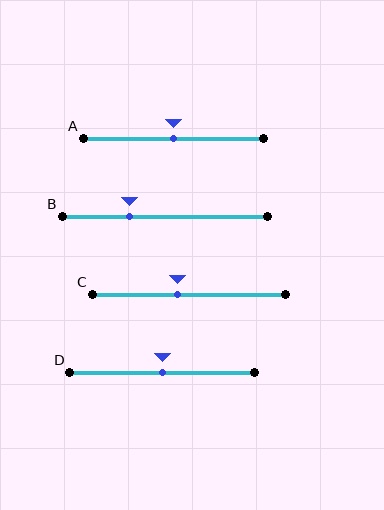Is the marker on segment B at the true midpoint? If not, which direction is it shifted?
No, the marker on segment B is shifted to the left by about 17% of the segment length.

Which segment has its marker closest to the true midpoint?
Segment A has its marker closest to the true midpoint.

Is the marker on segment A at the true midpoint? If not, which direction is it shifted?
Yes, the marker on segment A is at the true midpoint.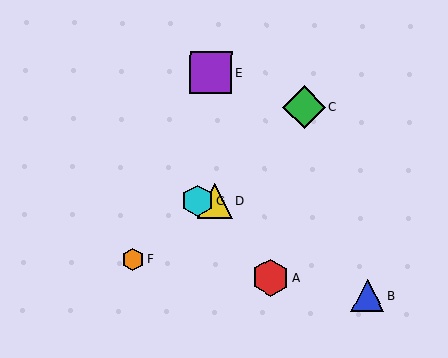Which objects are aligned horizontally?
Objects D, G are aligned horizontally.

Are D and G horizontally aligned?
Yes, both are at y≈201.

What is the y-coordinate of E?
Object E is at y≈72.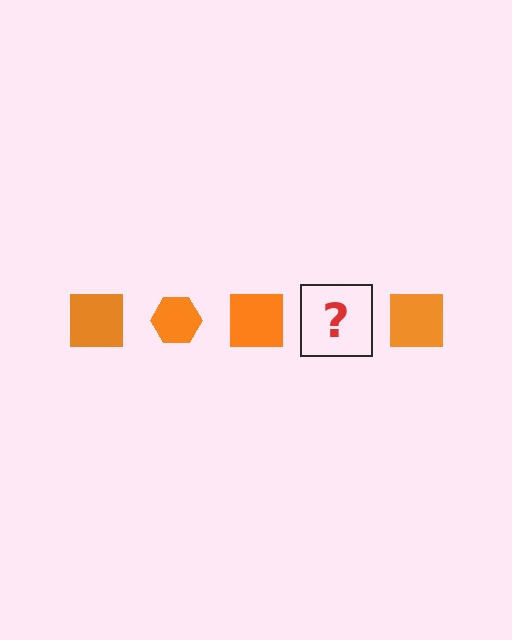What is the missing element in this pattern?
The missing element is an orange hexagon.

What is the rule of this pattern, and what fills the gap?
The rule is that the pattern cycles through square, hexagon shapes in orange. The gap should be filled with an orange hexagon.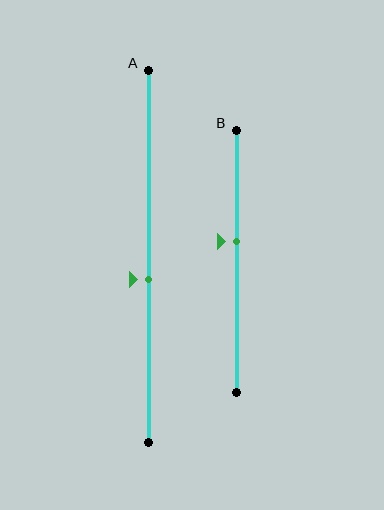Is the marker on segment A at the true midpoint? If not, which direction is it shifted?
No, the marker on segment A is shifted downward by about 6% of the segment length.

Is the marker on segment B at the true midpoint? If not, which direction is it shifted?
No, the marker on segment B is shifted upward by about 8% of the segment length.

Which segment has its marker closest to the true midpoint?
Segment A has its marker closest to the true midpoint.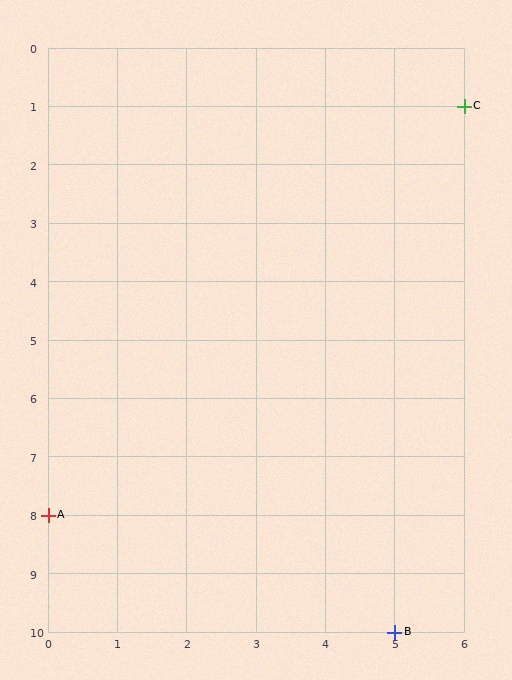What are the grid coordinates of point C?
Point C is at grid coordinates (6, 1).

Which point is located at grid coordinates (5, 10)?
Point B is at (5, 10).